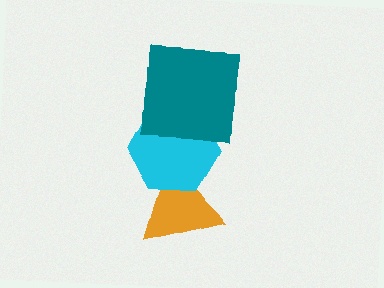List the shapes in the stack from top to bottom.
From top to bottom: the teal square, the cyan hexagon, the orange triangle.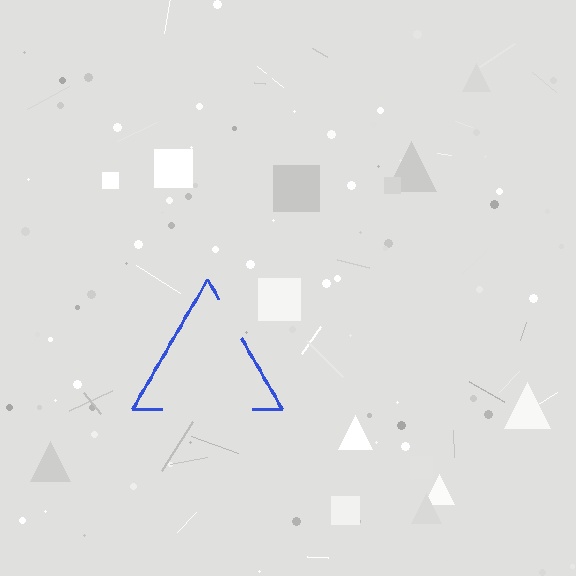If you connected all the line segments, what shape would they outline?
They would outline a triangle.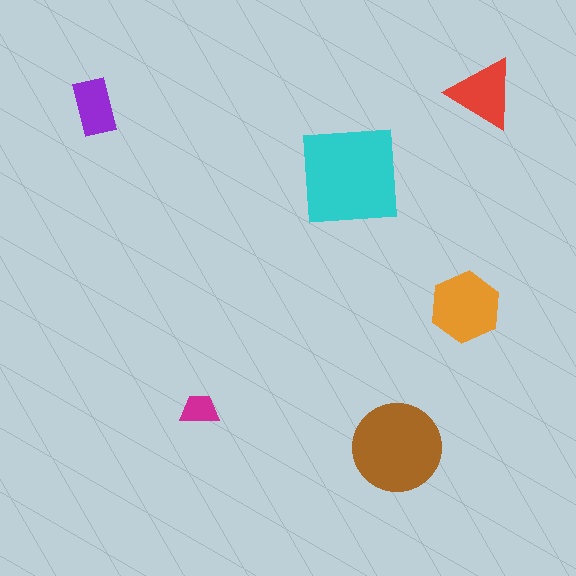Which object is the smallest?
The magenta trapezoid.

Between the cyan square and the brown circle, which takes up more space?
The cyan square.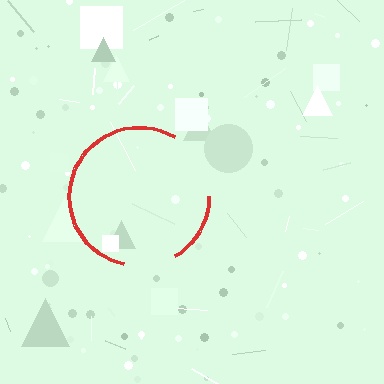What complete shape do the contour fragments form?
The contour fragments form a circle.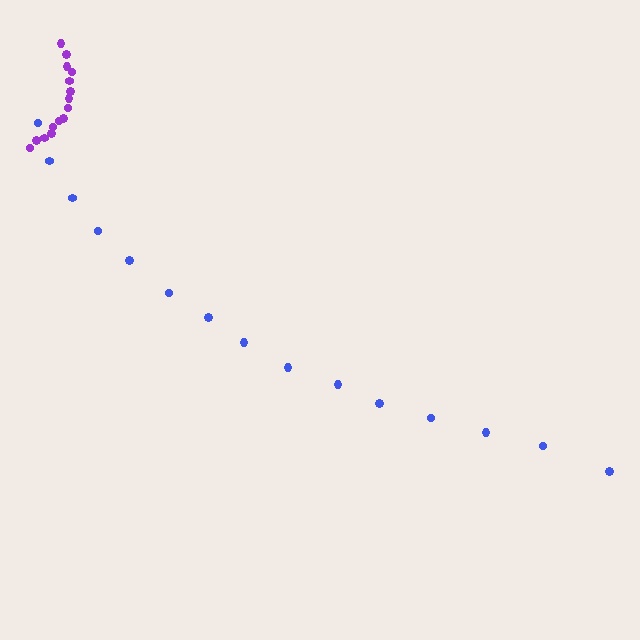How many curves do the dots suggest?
There are 2 distinct paths.